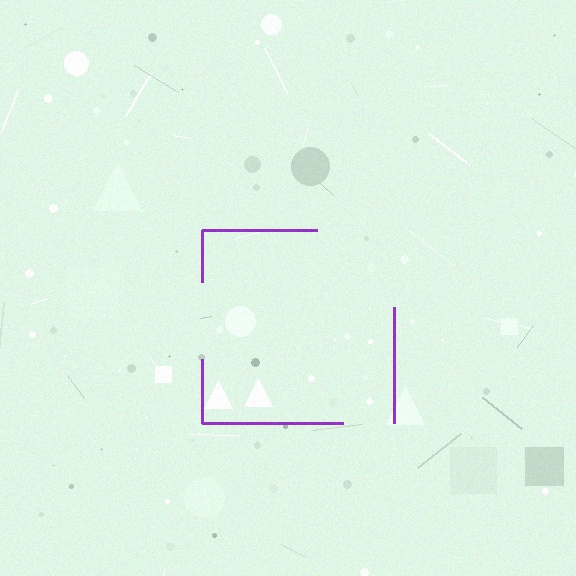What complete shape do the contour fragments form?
The contour fragments form a square.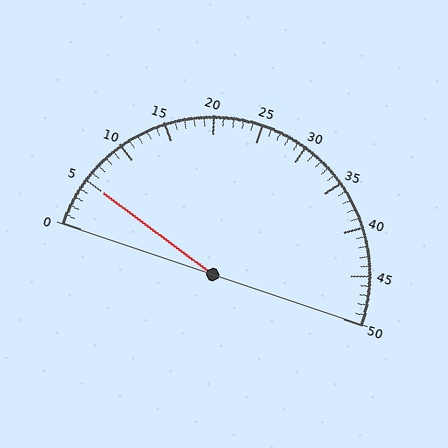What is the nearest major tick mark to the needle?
The nearest major tick mark is 5.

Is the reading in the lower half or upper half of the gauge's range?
The reading is in the lower half of the range (0 to 50).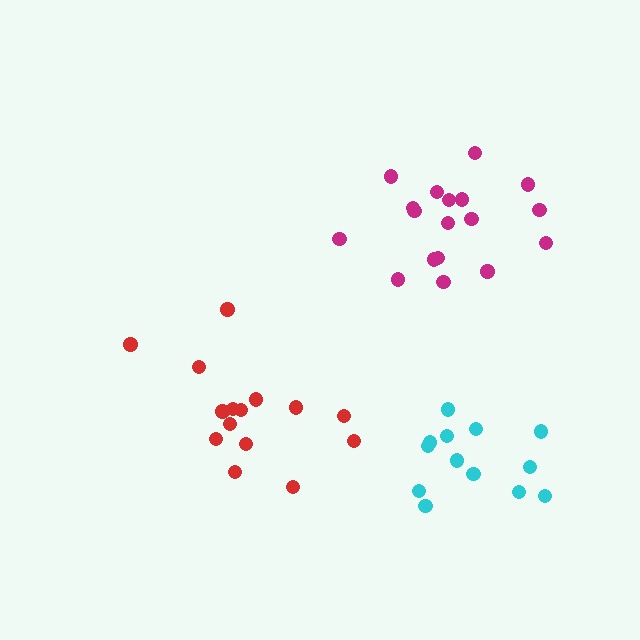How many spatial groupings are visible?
There are 3 spatial groupings.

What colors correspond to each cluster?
The clusters are colored: magenta, red, cyan.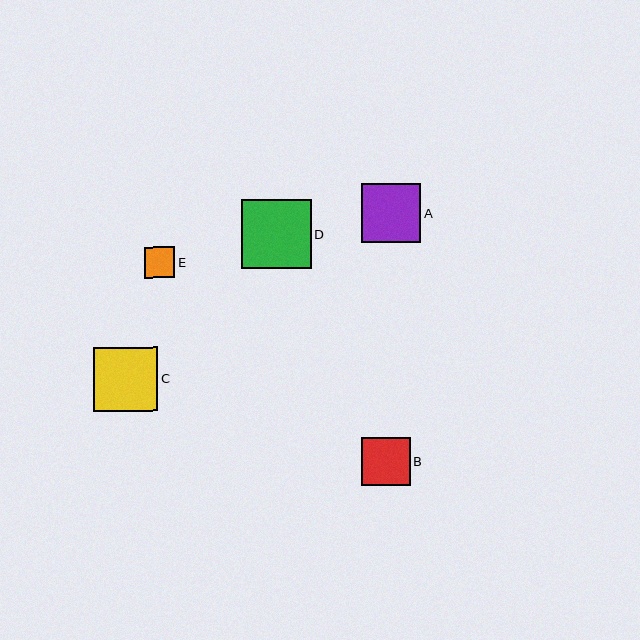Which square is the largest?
Square D is the largest with a size of approximately 69 pixels.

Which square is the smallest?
Square E is the smallest with a size of approximately 31 pixels.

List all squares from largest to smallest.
From largest to smallest: D, C, A, B, E.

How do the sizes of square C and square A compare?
Square C and square A are approximately the same size.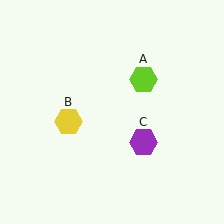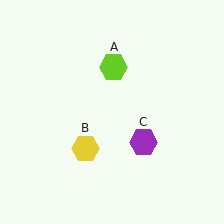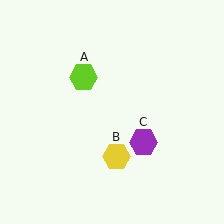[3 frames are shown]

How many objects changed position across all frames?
2 objects changed position: lime hexagon (object A), yellow hexagon (object B).